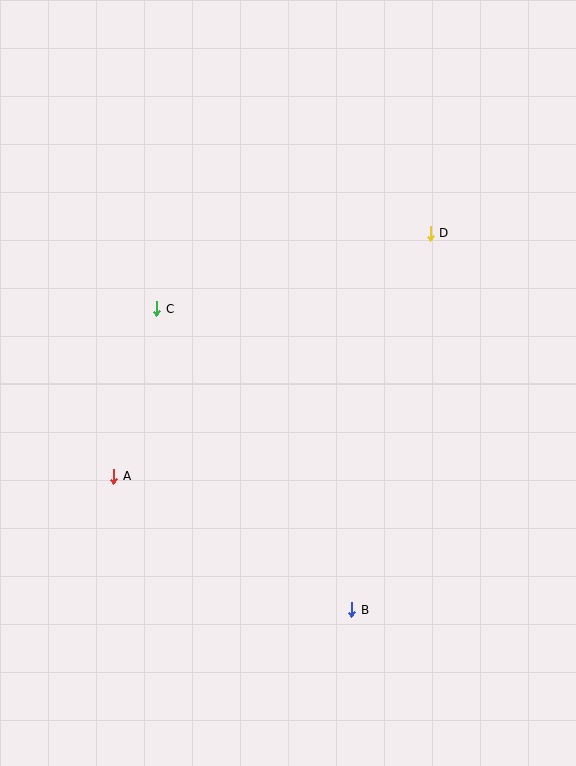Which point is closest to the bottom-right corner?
Point B is closest to the bottom-right corner.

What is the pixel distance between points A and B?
The distance between A and B is 273 pixels.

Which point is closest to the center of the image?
Point C at (157, 309) is closest to the center.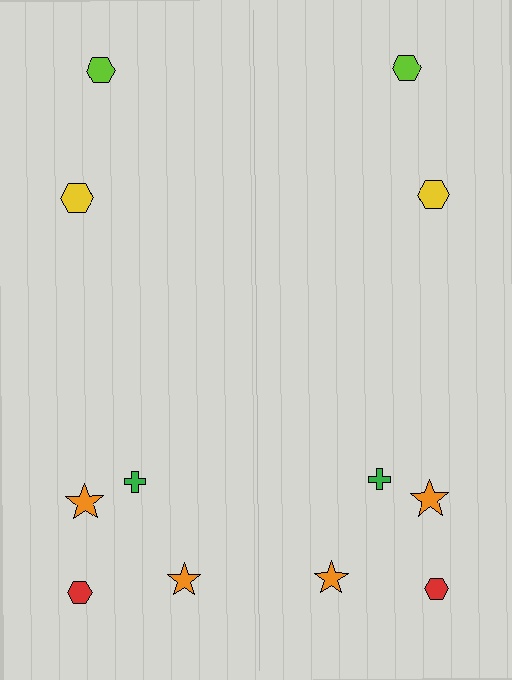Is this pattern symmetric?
Yes, this pattern has bilateral (reflection) symmetry.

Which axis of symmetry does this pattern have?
The pattern has a vertical axis of symmetry running through the center of the image.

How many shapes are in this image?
There are 12 shapes in this image.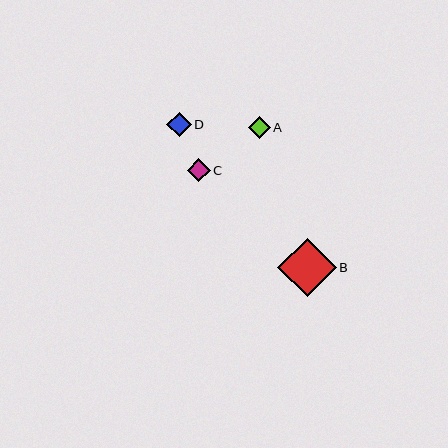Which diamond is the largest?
Diamond B is the largest with a size of approximately 58 pixels.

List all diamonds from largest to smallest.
From largest to smallest: B, D, C, A.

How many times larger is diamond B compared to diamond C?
Diamond B is approximately 2.5 times the size of diamond C.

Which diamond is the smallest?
Diamond A is the smallest with a size of approximately 22 pixels.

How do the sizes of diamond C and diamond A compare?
Diamond C and diamond A are approximately the same size.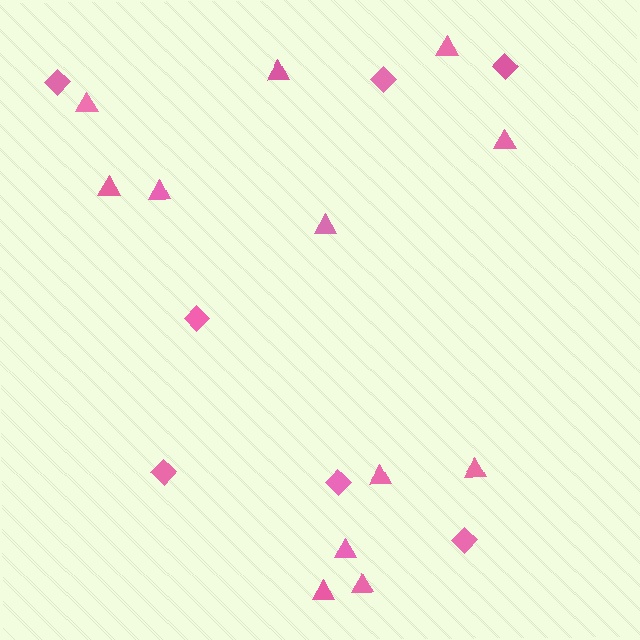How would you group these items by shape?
There are 2 groups: one group of diamonds (7) and one group of triangles (12).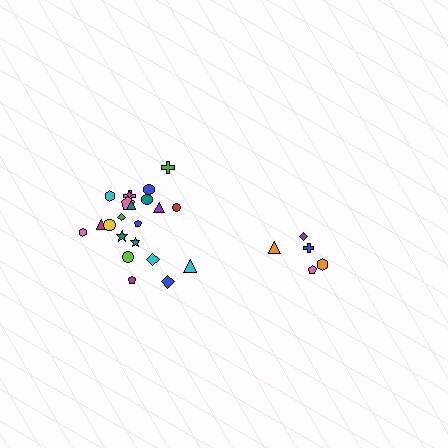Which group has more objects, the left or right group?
The left group.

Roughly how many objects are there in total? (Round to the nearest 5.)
Roughly 25 objects in total.